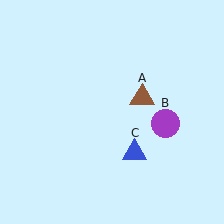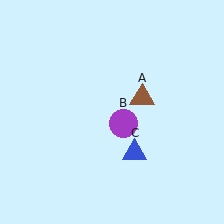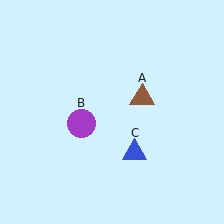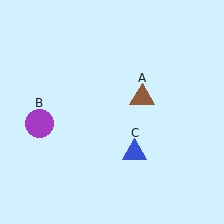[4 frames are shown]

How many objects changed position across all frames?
1 object changed position: purple circle (object B).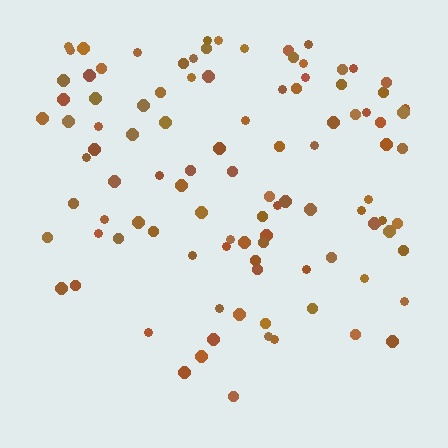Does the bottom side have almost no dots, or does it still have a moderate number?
Still a moderate number, just noticeably fewer than the top.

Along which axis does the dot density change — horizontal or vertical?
Vertical.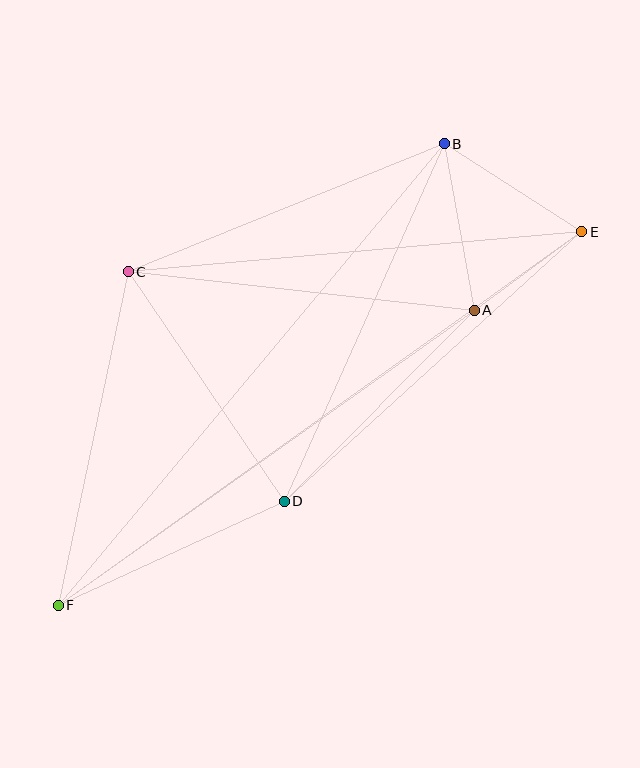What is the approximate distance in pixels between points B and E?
The distance between B and E is approximately 163 pixels.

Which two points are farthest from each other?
Points E and F are farthest from each other.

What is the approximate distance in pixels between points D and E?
The distance between D and E is approximately 402 pixels.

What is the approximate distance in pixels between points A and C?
The distance between A and C is approximately 348 pixels.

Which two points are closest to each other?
Points A and E are closest to each other.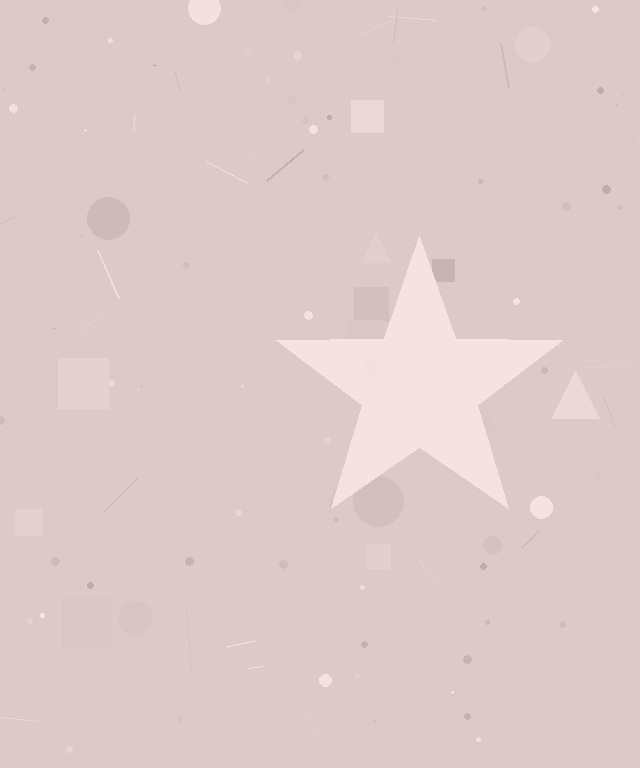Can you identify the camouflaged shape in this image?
The camouflaged shape is a star.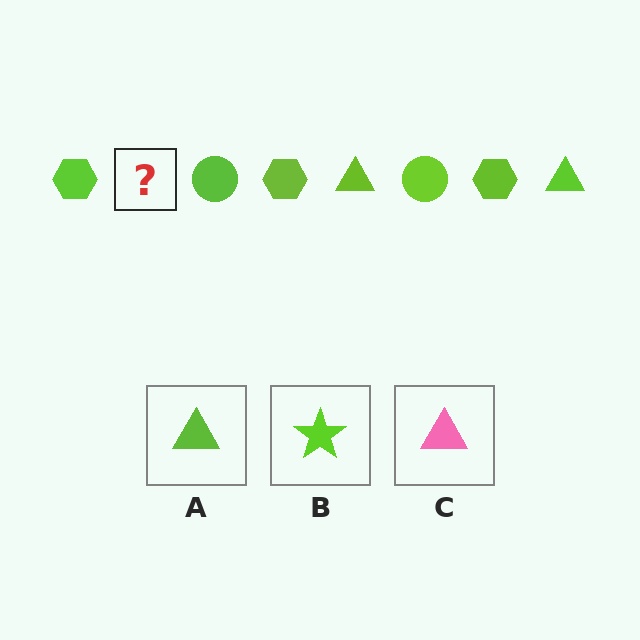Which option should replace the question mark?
Option A.